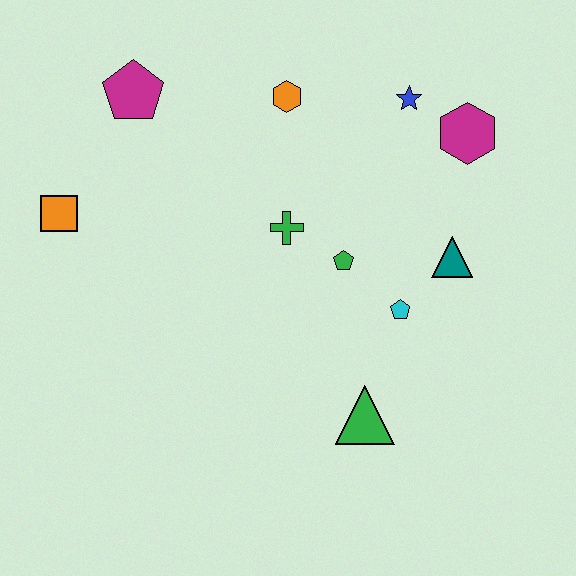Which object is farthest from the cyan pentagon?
The orange square is farthest from the cyan pentagon.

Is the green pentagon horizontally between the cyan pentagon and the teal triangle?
No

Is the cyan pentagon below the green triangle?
No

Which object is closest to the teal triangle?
The cyan pentagon is closest to the teal triangle.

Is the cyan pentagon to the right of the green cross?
Yes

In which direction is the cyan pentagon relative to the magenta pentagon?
The cyan pentagon is to the right of the magenta pentagon.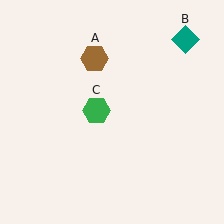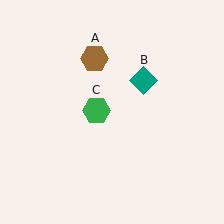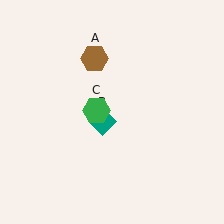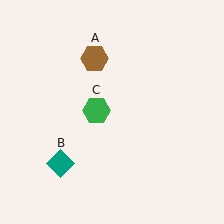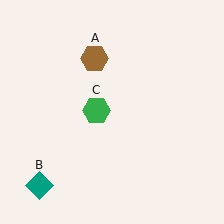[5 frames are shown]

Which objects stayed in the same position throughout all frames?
Brown hexagon (object A) and green hexagon (object C) remained stationary.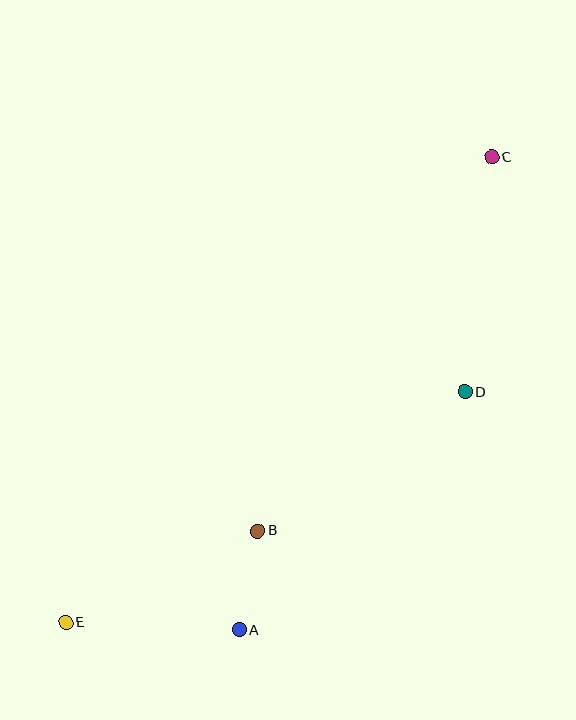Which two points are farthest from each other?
Points C and E are farthest from each other.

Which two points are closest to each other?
Points A and B are closest to each other.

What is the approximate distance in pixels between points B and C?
The distance between B and C is approximately 441 pixels.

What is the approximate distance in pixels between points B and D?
The distance between B and D is approximately 250 pixels.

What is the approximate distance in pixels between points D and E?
The distance between D and E is approximately 461 pixels.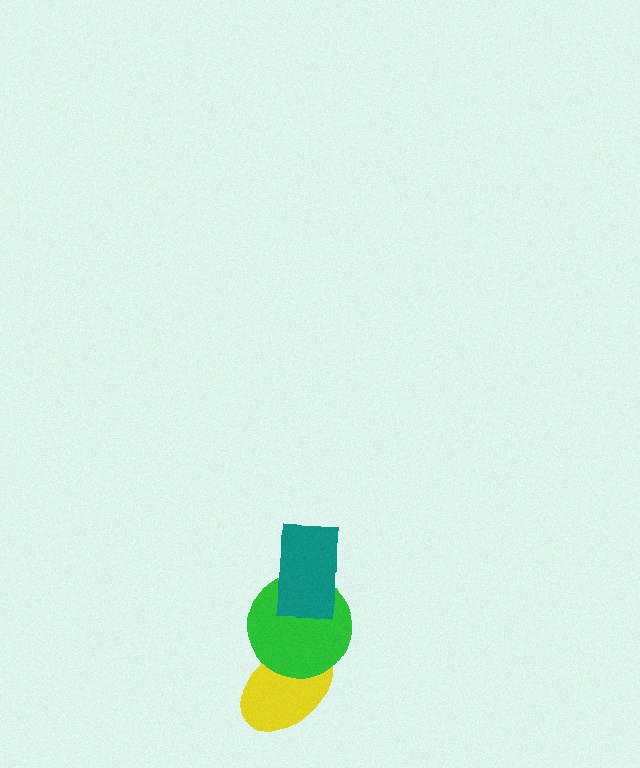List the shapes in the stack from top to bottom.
From top to bottom: the teal rectangle, the green circle, the yellow ellipse.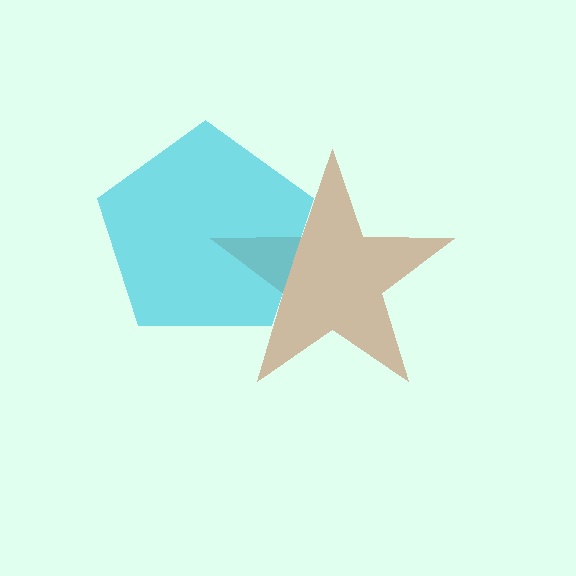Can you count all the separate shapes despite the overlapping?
Yes, there are 2 separate shapes.